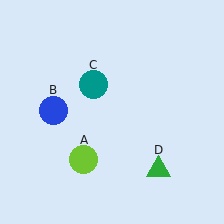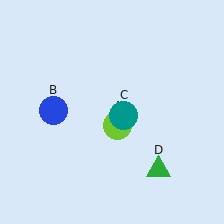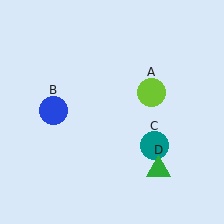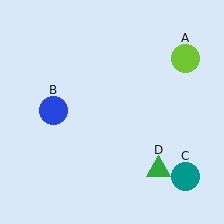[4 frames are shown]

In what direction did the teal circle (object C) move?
The teal circle (object C) moved down and to the right.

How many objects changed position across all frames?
2 objects changed position: lime circle (object A), teal circle (object C).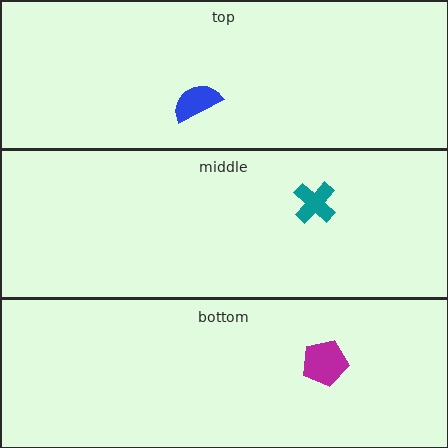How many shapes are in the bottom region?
1.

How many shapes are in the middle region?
1.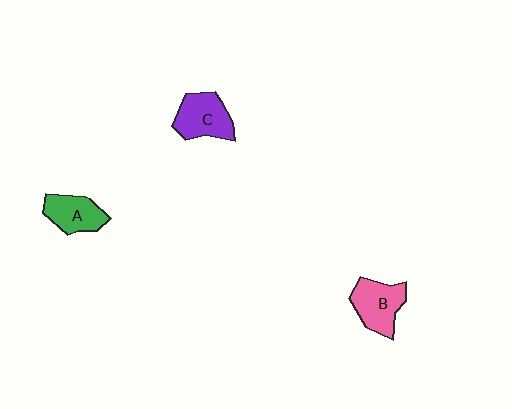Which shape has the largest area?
Shape C (purple).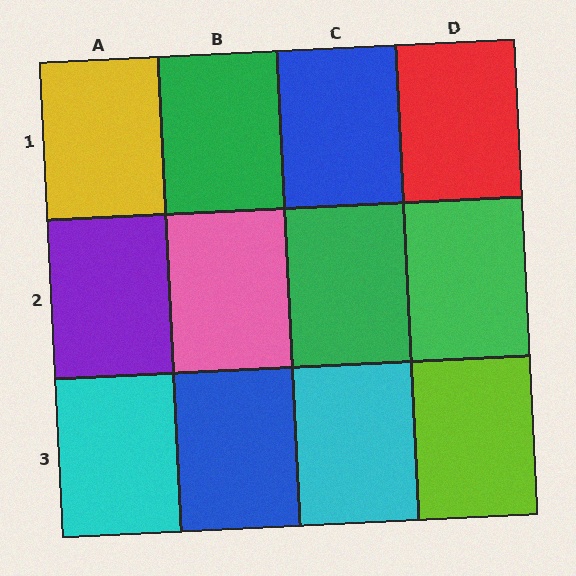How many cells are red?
1 cell is red.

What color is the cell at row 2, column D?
Green.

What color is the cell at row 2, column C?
Green.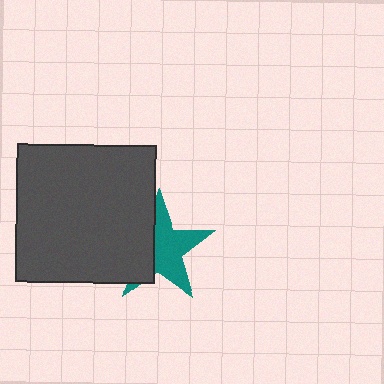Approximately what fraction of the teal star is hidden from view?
Roughly 41% of the teal star is hidden behind the dark gray square.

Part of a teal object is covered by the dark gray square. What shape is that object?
It is a star.